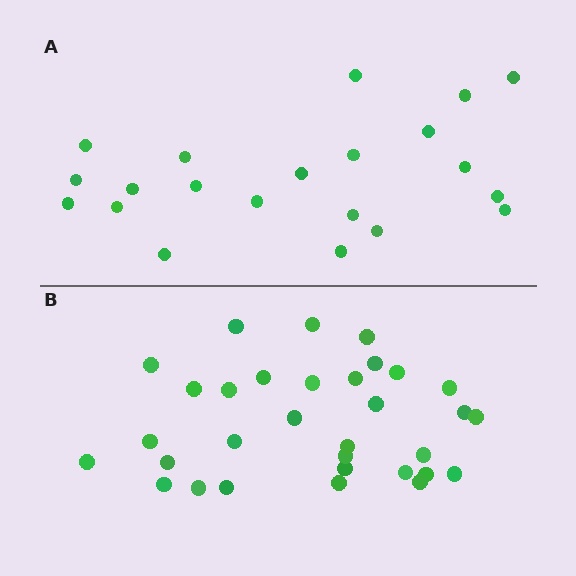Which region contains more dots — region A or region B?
Region B (the bottom region) has more dots.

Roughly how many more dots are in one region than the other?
Region B has roughly 12 or so more dots than region A.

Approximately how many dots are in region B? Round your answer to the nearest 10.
About 30 dots. (The exact count is 32, which rounds to 30.)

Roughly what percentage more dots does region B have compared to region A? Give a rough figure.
About 50% more.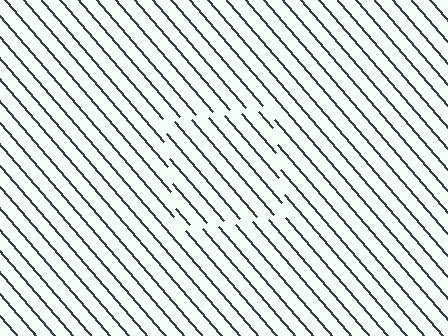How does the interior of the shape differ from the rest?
The interior of the shape contains the same grating, shifted by half a period — the contour is defined by the phase discontinuity where line-ends from the inner and outer gratings abut.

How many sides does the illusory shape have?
4 sides — the line-ends trace a square.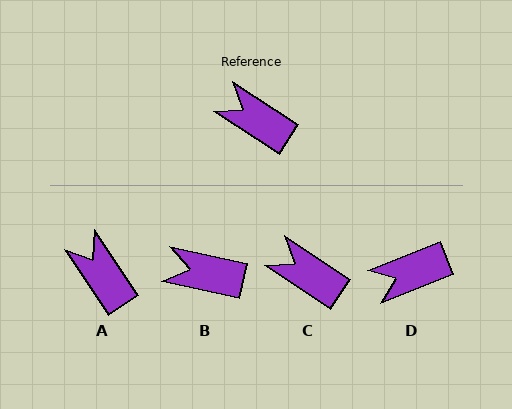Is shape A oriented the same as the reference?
No, it is off by about 23 degrees.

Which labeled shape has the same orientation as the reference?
C.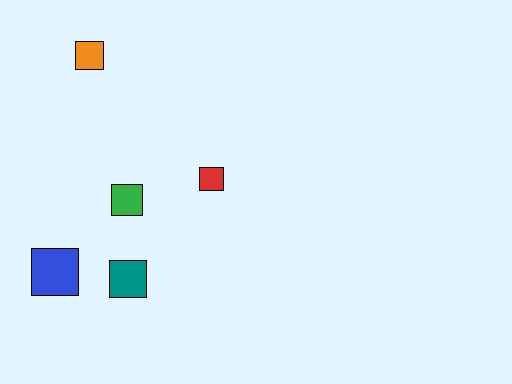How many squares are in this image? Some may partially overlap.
There are 5 squares.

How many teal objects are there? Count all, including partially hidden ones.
There is 1 teal object.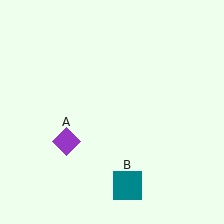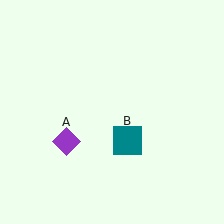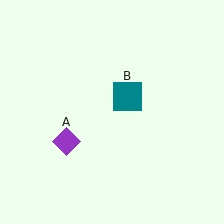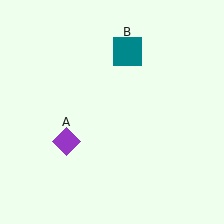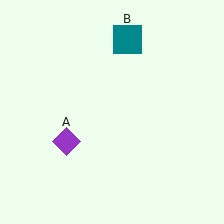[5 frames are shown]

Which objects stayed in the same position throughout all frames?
Purple diamond (object A) remained stationary.